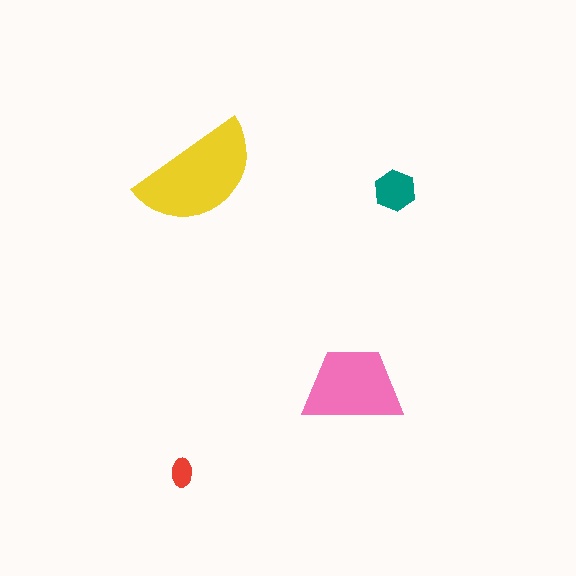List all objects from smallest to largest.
The red ellipse, the teal hexagon, the pink trapezoid, the yellow semicircle.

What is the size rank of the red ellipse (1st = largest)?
4th.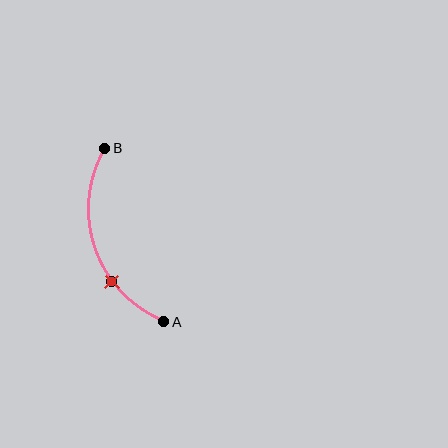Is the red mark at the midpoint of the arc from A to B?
No. The red mark lies on the arc but is closer to endpoint A. The arc midpoint would be at the point on the curve equidistant along the arc from both A and B.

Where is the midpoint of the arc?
The arc midpoint is the point on the curve farthest from the straight line joining A and B. It sits to the left of that line.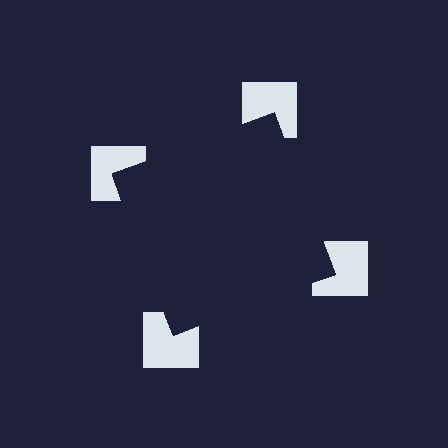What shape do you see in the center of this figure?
An illusory square — its edges are inferred from the aligned wedge cuts in the notched squares, not physically drawn.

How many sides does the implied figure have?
4 sides.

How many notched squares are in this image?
There are 4 — one at each vertex of the illusory square.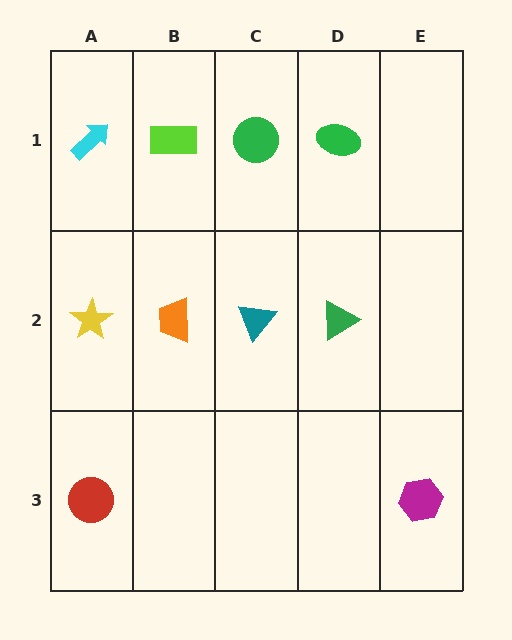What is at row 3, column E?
A magenta hexagon.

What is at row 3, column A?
A red circle.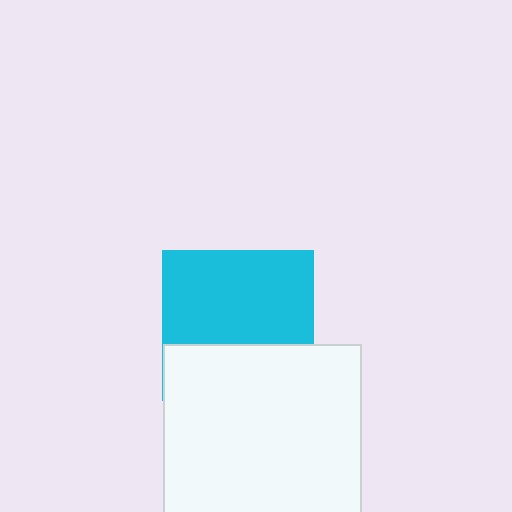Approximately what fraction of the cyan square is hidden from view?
Roughly 38% of the cyan square is hidden behind the white square.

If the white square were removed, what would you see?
You would see the complete cyan square.